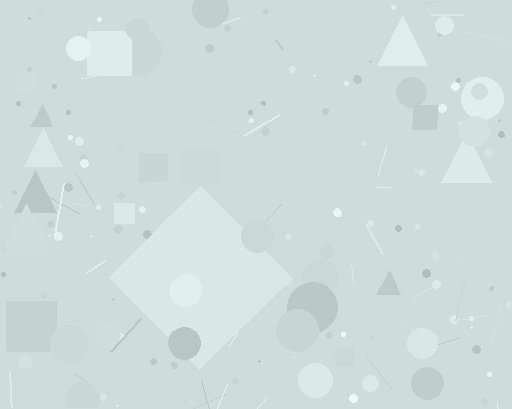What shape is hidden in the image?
A diamond is hidden in the image.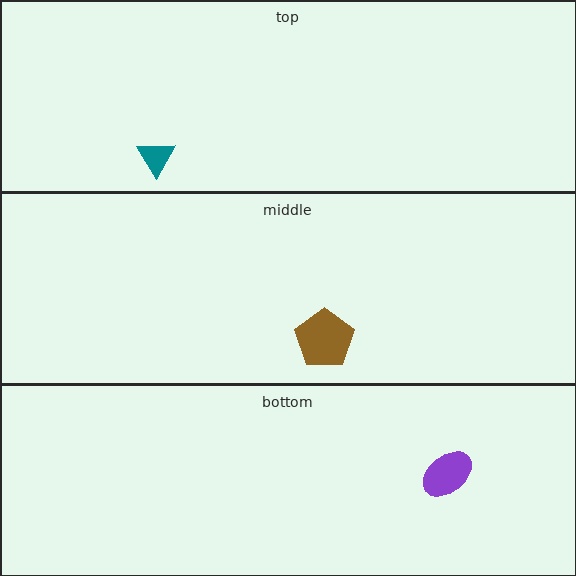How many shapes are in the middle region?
1.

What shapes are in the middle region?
The brown pentagon.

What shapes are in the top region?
The teal triangle.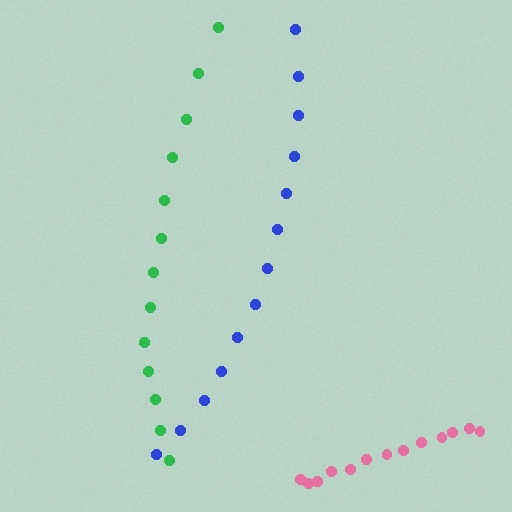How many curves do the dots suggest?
There are 3 distinct paths.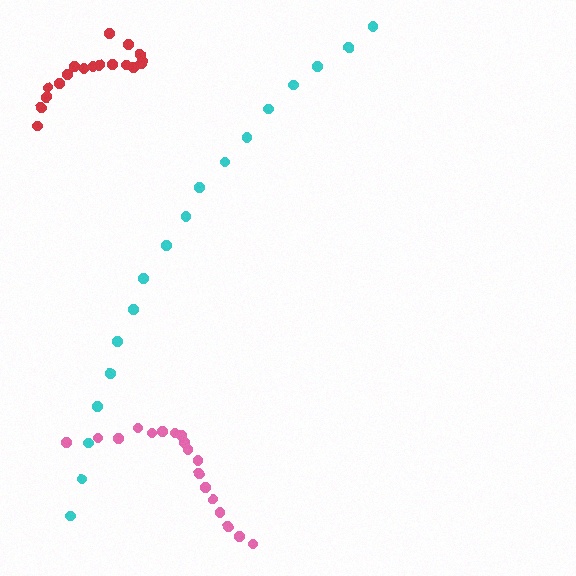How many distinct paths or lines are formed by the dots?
There are 3 distinct paths.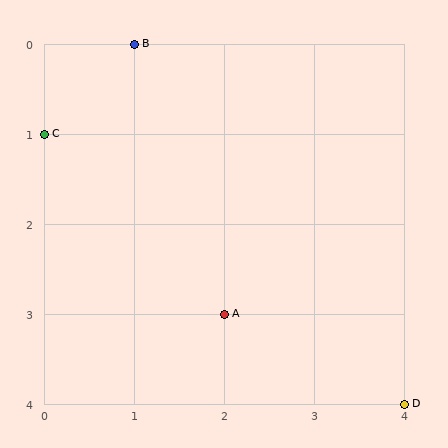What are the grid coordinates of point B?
Point B is at grid coordinates (1, 0).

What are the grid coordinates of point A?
Point A is at grid coordinates (2, 3).